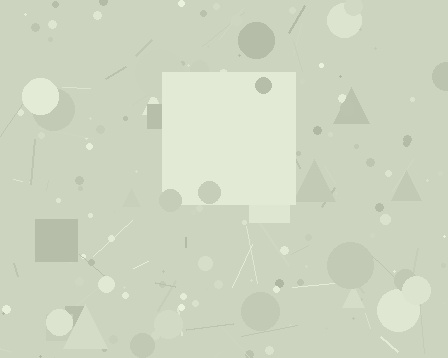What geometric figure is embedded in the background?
A square is embedded in the background.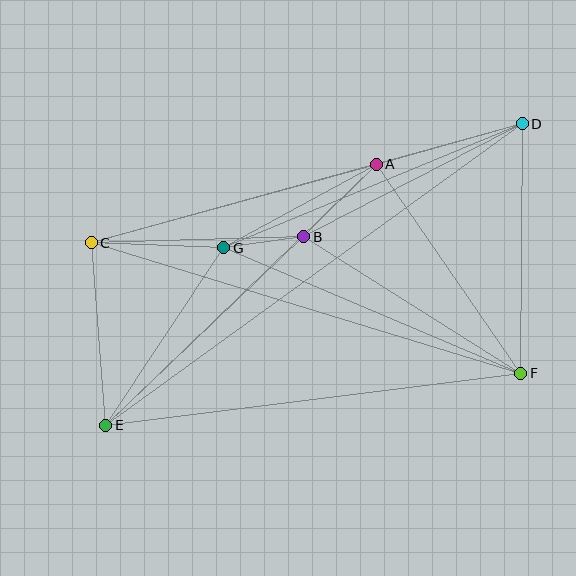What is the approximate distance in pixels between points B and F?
The distance between B and F is approximately 256 pixels.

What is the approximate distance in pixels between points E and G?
The distance between E and G is approximately 213 pixels.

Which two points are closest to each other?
Points B and G are closest to each other.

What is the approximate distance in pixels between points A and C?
The distance between A and C is approximately 296 pixels.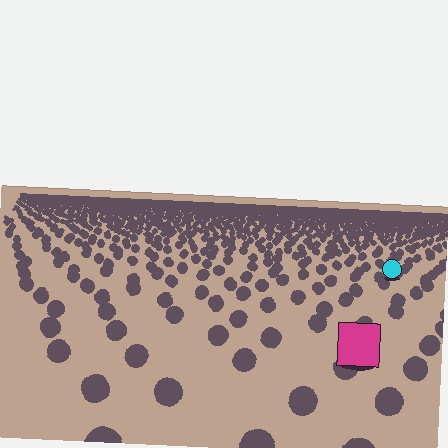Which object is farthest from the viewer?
The cyan circle is farthest from the viewer. It appears smaller and the ground texture around it is denser.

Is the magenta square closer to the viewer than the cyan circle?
Yes. The magenta square is closer — you can tell from the texture gradient: the ground texture is coarser near it.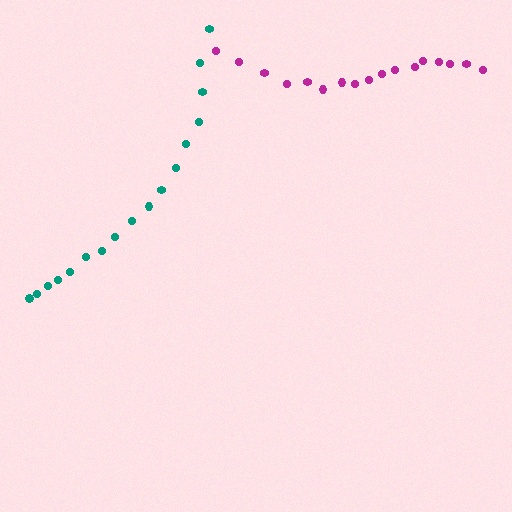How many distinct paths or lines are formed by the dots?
There are 2 distinct paths.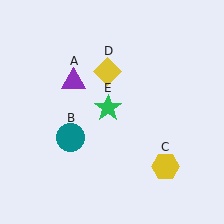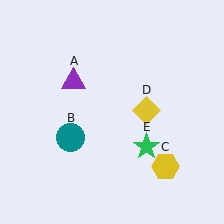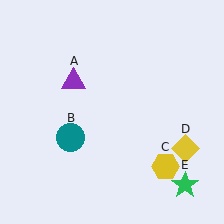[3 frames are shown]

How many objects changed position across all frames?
2 objects changed position: yellow diamond (object D), green star (object E).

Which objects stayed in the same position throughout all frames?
Purple triangle (object A) and teal circle (object B) and yellow hexagon (object C) remained stationary.